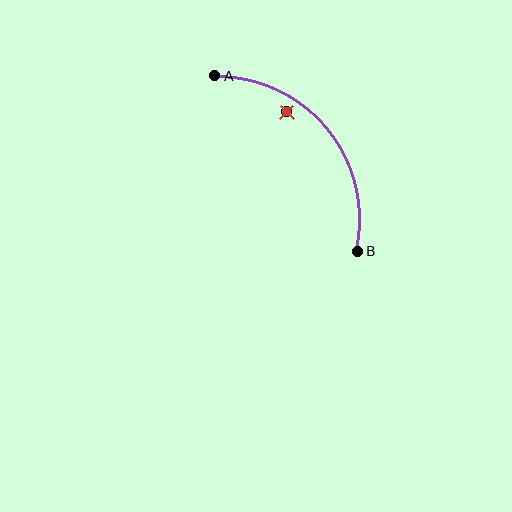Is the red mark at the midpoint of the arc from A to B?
No — the red mark does not lie on the arc at all. It sits slightly inside the curve.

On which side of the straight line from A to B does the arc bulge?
The arc bulges above and to the right of the straight line connecting A and B.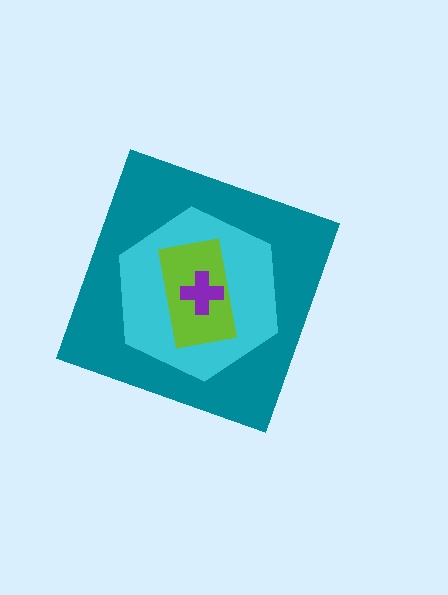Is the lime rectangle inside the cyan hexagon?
Yes.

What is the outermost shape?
The teal diamond.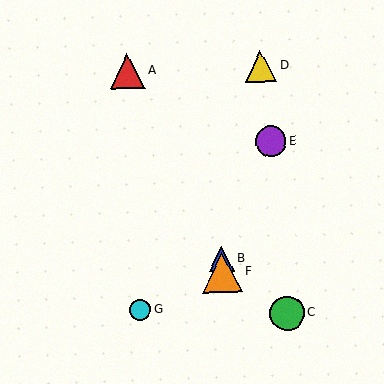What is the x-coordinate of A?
Object A is at x≈127.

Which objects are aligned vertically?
Objects B, F are aligned vertically.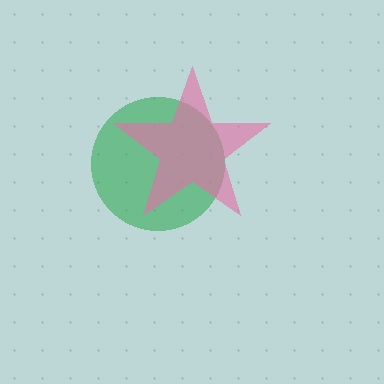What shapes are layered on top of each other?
The layered shapes are: a green circle, a pink star.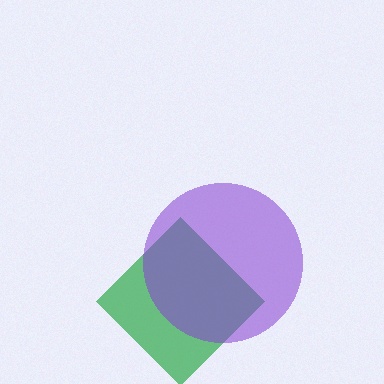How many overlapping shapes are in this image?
There are 2 overlapping shapes in the image.